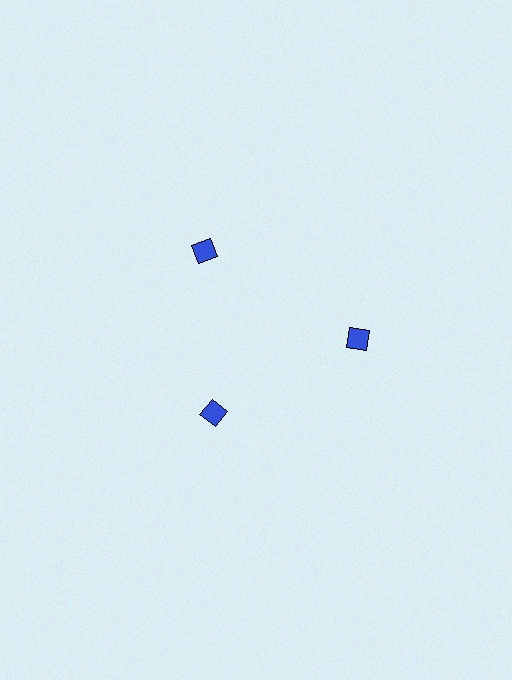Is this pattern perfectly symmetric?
No. The 3 blue diamonds are arranged in a ring, but one element near the 7 o'clock position is pulled inward toward the center, breaking the 3-fold rotational symmetry.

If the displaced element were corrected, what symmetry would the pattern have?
It would have 3-fold rotational symmetry — the pattern would map onto itself every 120 degrees.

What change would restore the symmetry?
The symmetry would be restored by moving it outward, back onto the ring so that all 3 diamonds sit at equal angles and equal distance from the center.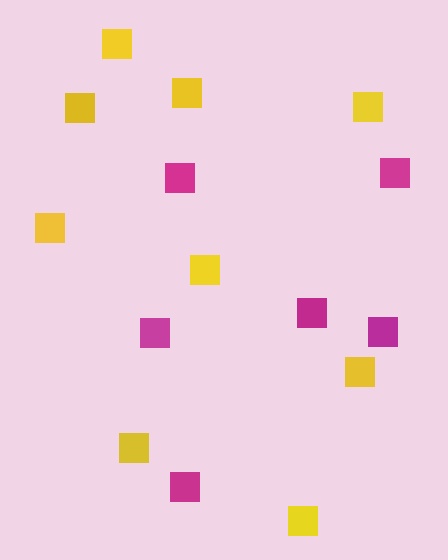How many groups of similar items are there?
There are 2 groups: one group of yellow squares (9) and one group of magenta squares (6).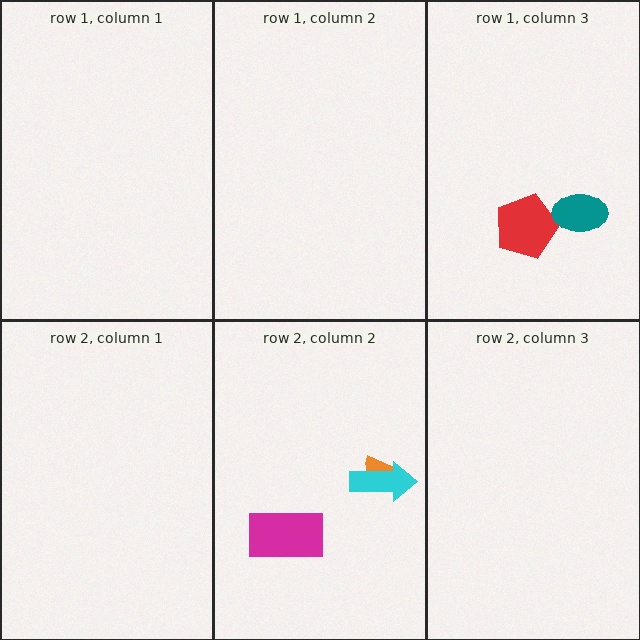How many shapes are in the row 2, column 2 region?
3.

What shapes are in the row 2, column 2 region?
The magenta rectangle, the orange semicircle, the cyan arrow.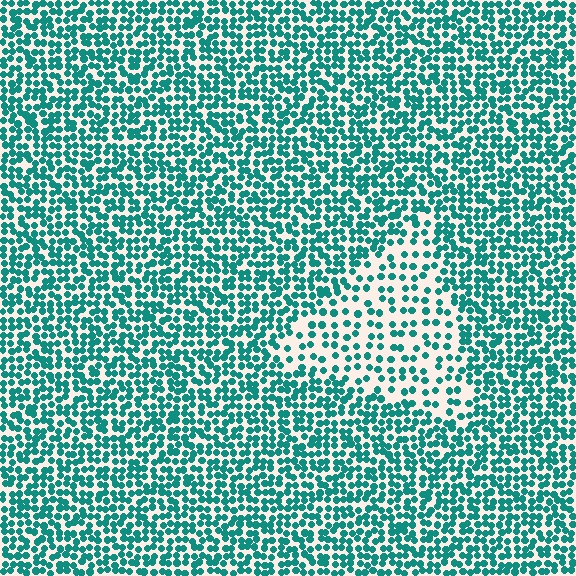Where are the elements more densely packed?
The elements are more densely packed outside the triangle boundary.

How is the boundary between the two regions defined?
The boundary is defined by a change in element density (approximately 2.1x ratio). All elements are the same color, size, and shape.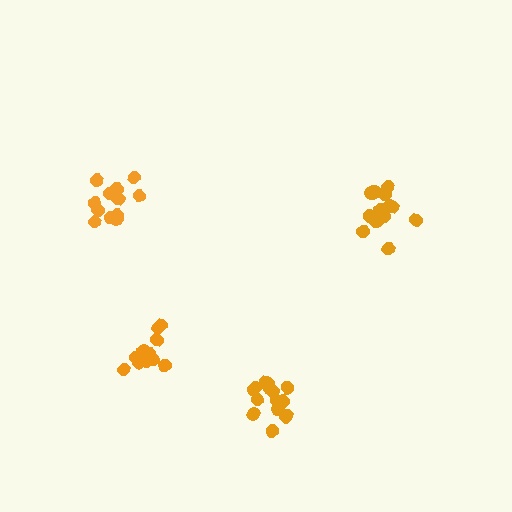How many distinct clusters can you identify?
There are 4 distinct clusters.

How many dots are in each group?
Group 1: 13 dots, Group 2: 15 dots, Group 3: 14 dots, Group 4: 11 dots (53 total).